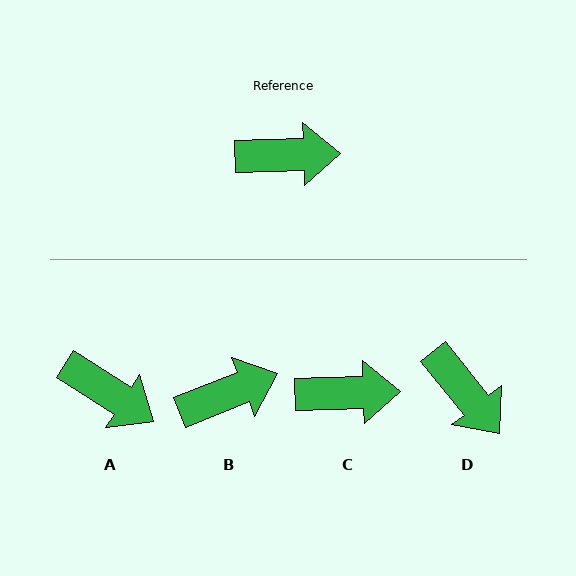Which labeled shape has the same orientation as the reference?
C.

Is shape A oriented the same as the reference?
No, it is off by about 34 degrees.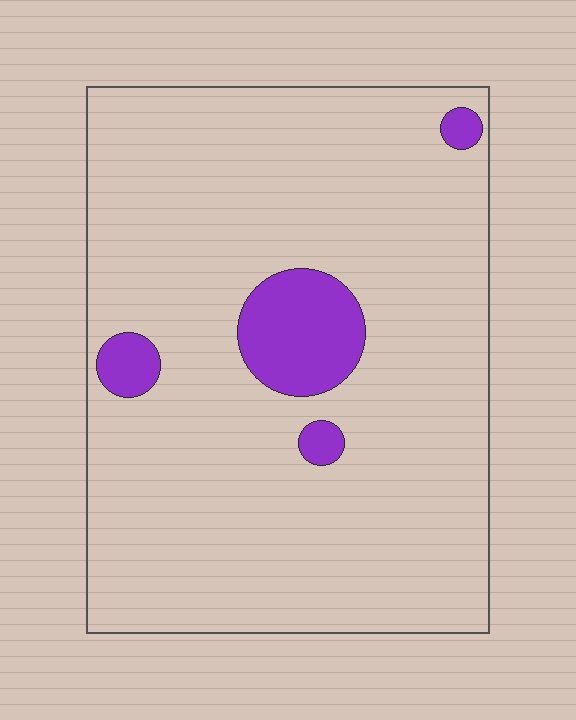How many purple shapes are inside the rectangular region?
4.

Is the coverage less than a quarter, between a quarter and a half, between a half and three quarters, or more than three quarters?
Less than a quarter.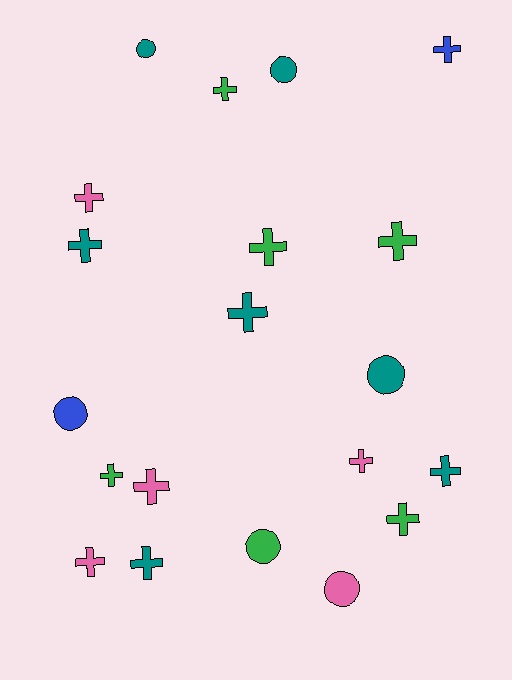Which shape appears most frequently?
Cross, with 14 objects.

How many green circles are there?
There is 1 green circle.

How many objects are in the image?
There are 20 objects.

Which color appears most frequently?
Teal, with 7 objects.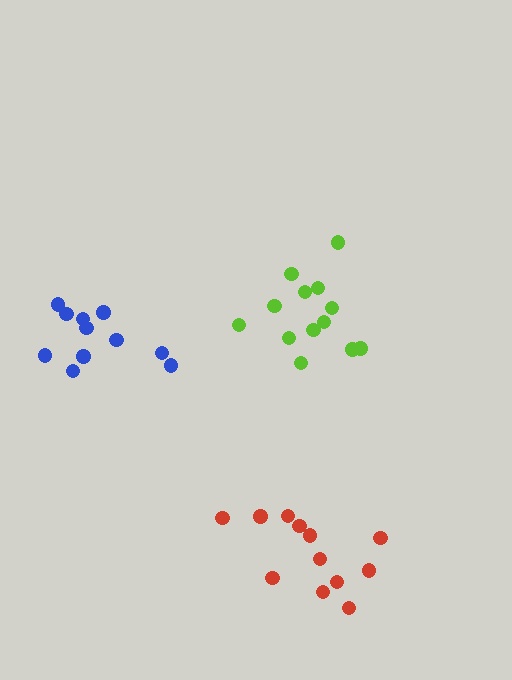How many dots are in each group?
Group 1: 11 dots, Group 2: 12 dots, Group 3: 13 dots (36 total).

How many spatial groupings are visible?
There are 3 spatial groupings.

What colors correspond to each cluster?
The clusters are colored: blue, red, lime.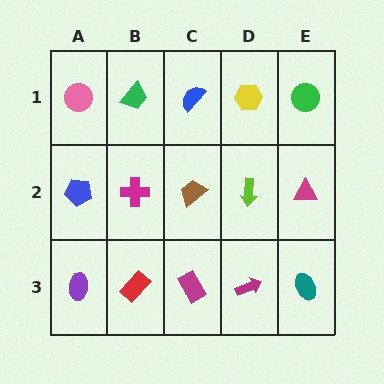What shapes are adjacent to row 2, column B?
A green trapezoid (row 1, column B), a red rectangle (row 3, column B), a blue pentagon (row 2, column A), a brown trapezoid (row 2, column C).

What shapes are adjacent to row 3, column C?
A brown trapezoid (row 2, column C), a red rectangle (row 3, column B), a magenta arrow (row 3, column D).